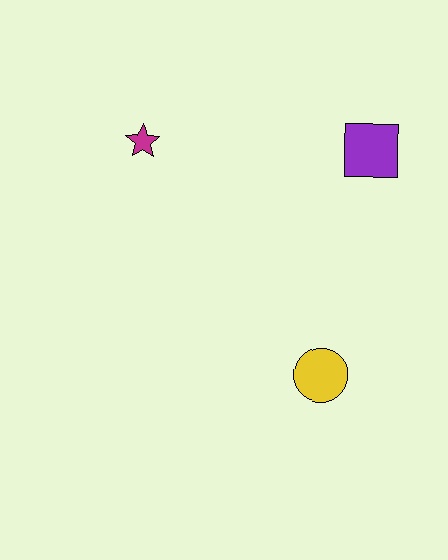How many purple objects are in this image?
There is 1 purple object.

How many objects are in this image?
There are 3 objects.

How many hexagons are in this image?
There are no hexagons.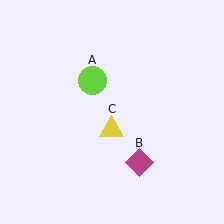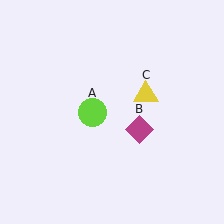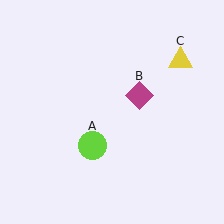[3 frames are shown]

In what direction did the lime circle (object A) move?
The lime circle (object A) moved down.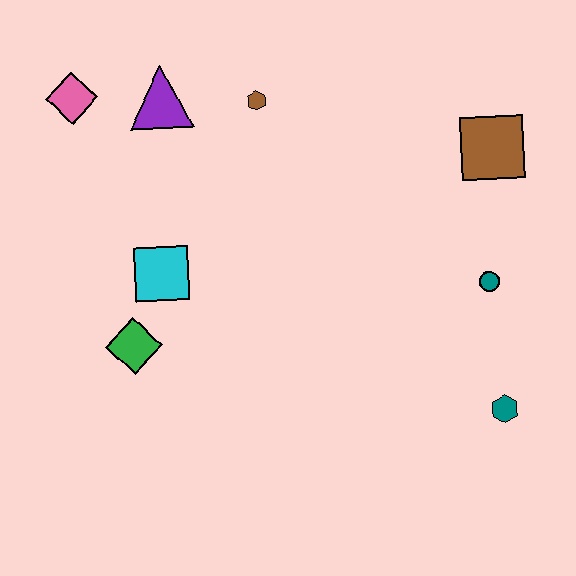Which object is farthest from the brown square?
The pink diamond is farthest from the brown square.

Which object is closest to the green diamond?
The cyan square is closest to the green diamond.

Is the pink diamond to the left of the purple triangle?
Yes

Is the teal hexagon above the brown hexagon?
No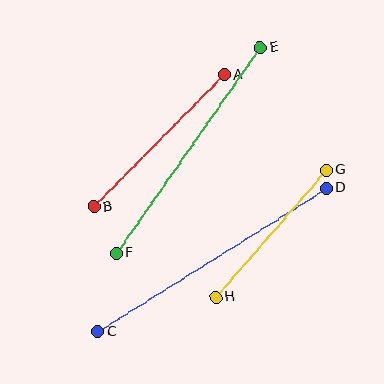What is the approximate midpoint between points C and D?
The midpoint is at approximately (212, 260) pixels.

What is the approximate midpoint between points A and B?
The midpoint is at approximately (159, 141) pixels.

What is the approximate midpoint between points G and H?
The midpoint is at approximately (271, 234) pixels.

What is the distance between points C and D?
The distance is approximately 269 pixels.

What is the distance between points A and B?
The distance is approximately 185 pixels.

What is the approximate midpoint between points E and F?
The midpoint is at approximately (188, 151) pixels.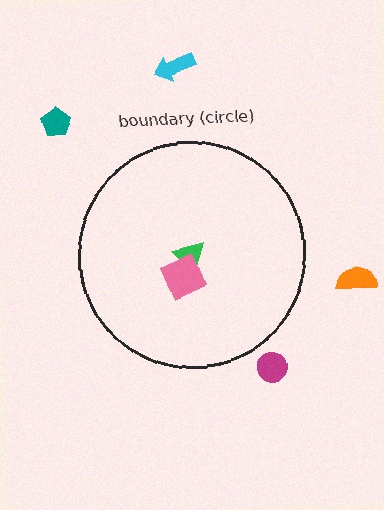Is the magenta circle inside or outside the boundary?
Outside.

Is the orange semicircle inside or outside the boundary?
Outside.